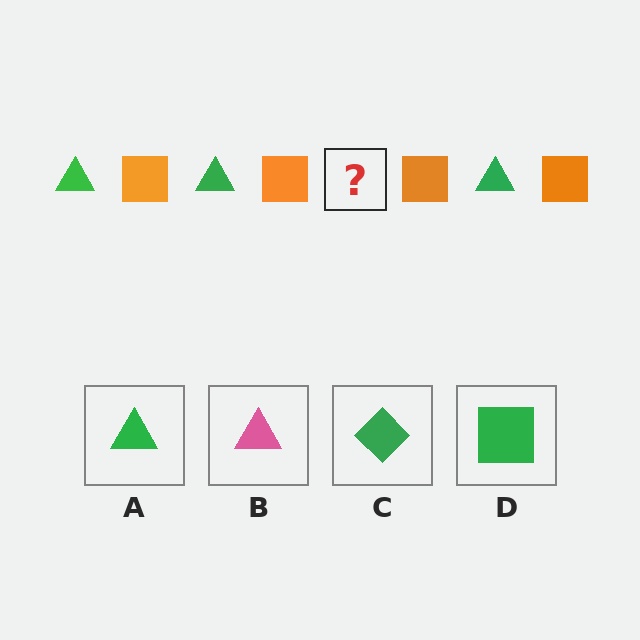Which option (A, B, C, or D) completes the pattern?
A.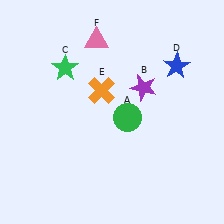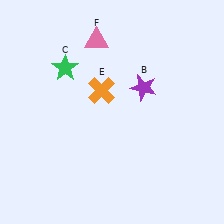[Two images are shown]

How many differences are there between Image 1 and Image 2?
There are 2 differences between the two images.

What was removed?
The green circle (A), the blue star (D) were removed in Image 2.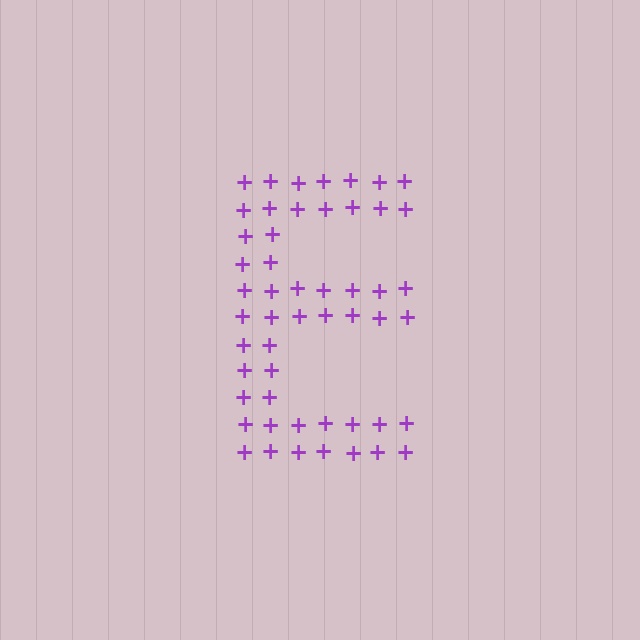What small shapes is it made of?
It is made of small plus signs.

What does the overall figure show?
The overall figure shows the letter E.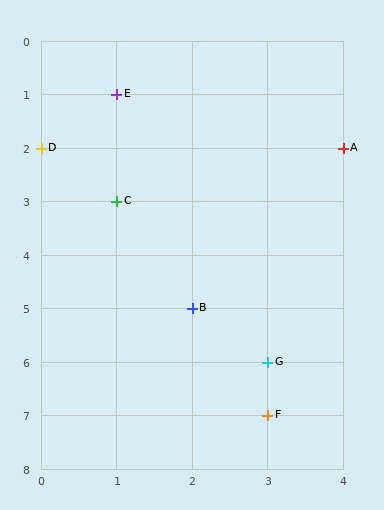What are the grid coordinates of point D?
Point D is at grid coordinates (0, 2).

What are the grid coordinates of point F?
Point F is at grid coordinates (3, 7).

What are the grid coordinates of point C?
Point C is at grid coordinates (1, 3).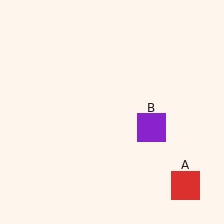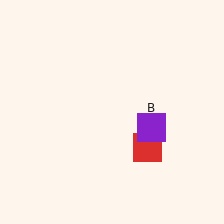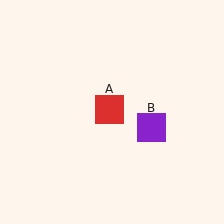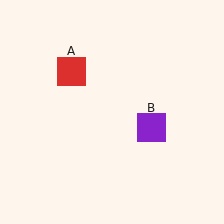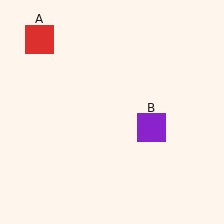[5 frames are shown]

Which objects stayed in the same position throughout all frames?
Purple square (object B) remained stationary.